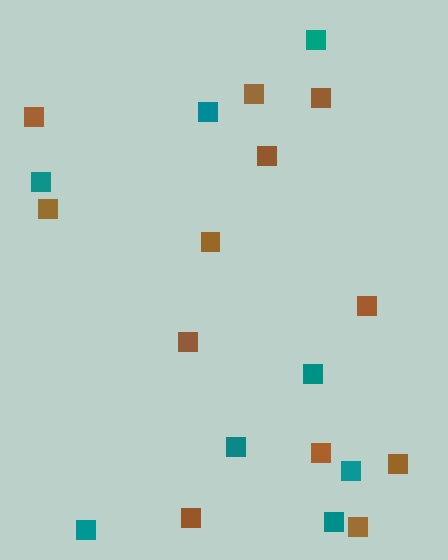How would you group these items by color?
There are 2 groups: one group of brown squares (12) and one group of teal squares (8).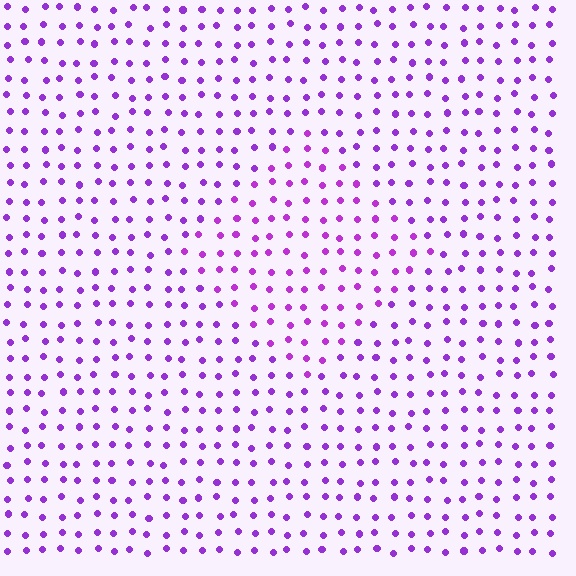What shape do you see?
I see a diamond.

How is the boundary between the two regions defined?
The boundary is defined purely by a slight shift in hue (about 15 degrees). Spacing, size, and orientation are identical on both sides.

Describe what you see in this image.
The image is filled with small purple elements in a uniform arrangement. A diamond-shaped region is visible where the elements are tinted to a slightly different hue, forming a subtle color boundary.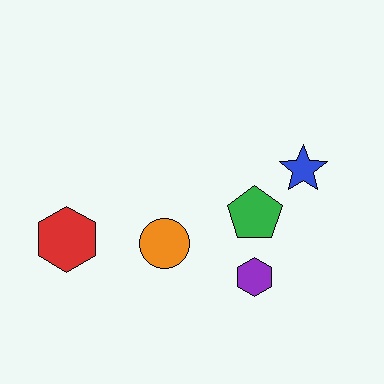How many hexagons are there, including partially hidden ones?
There are 2 hexagons.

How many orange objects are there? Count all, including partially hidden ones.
There is 1 orange object.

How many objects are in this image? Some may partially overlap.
There are 5 objects.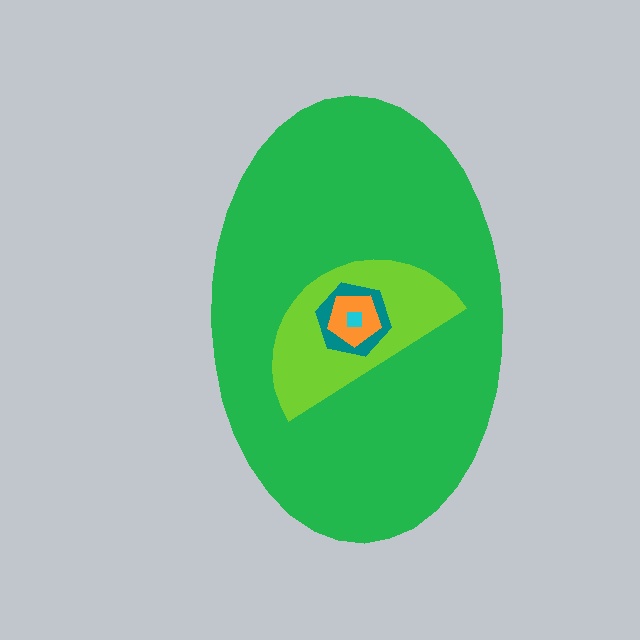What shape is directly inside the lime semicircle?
The teal hexagon.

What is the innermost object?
The cyan square.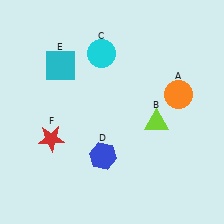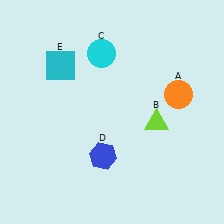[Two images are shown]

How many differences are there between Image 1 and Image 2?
There is 1 difference between the two images.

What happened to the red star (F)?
The red star (F) was removed in Image 2. It was in the bottom-left area of Image 1.